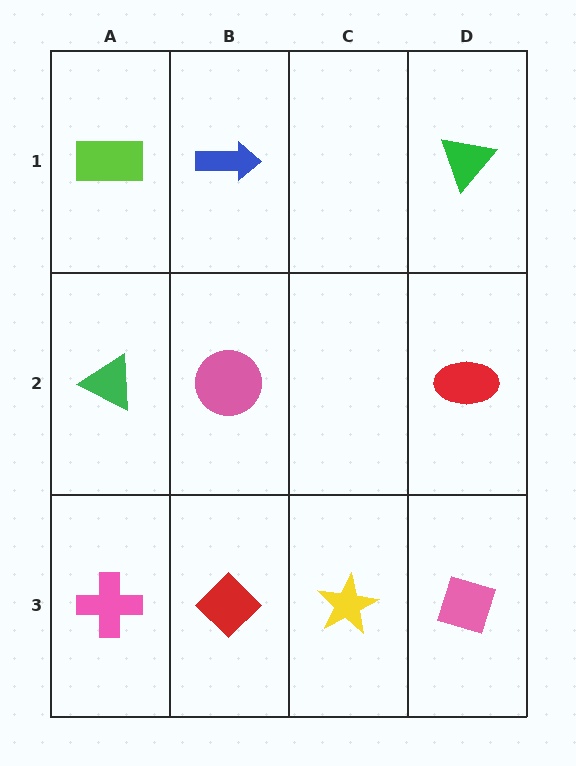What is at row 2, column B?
A pink circle.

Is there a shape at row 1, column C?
No, that cell is empty.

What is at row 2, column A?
A green triangle.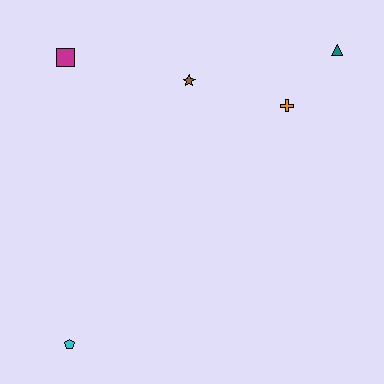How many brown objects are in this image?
There is 1 brown object.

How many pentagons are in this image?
There is 1 pentagon.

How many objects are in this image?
There are 5 objects.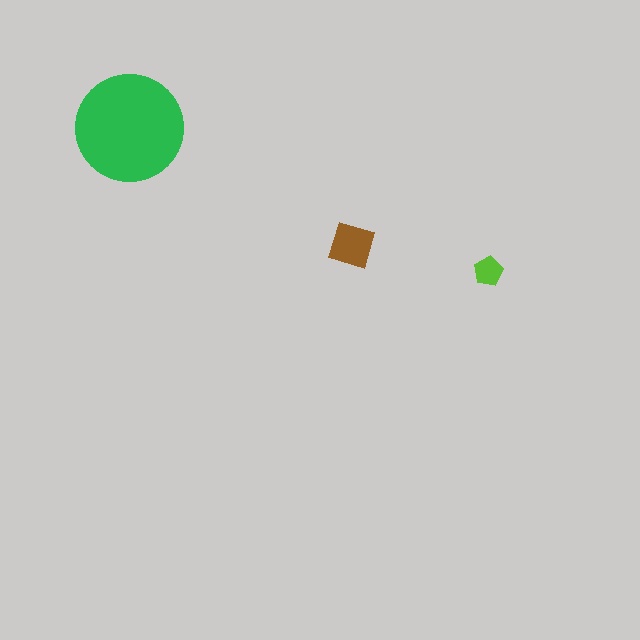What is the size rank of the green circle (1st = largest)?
1st.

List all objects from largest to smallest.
The green circle, the brown square, the lime pentagon.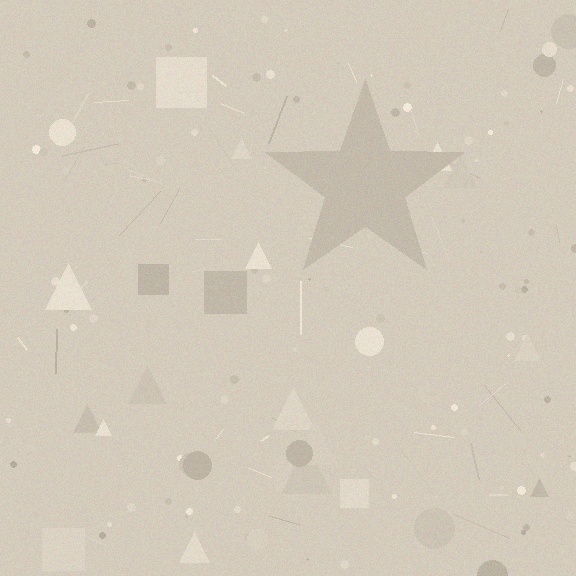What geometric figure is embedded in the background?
A star is embedded in the background.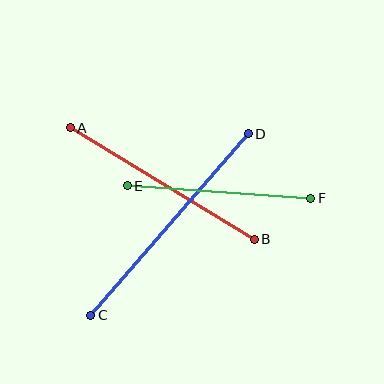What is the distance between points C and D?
The distance is approximately 240 pixels.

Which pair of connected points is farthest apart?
Points C and D are farthest apart.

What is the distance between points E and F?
The distance is approximately 184 pixels.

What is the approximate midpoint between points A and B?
The midpoint is at approximately (162, 183) pixels.